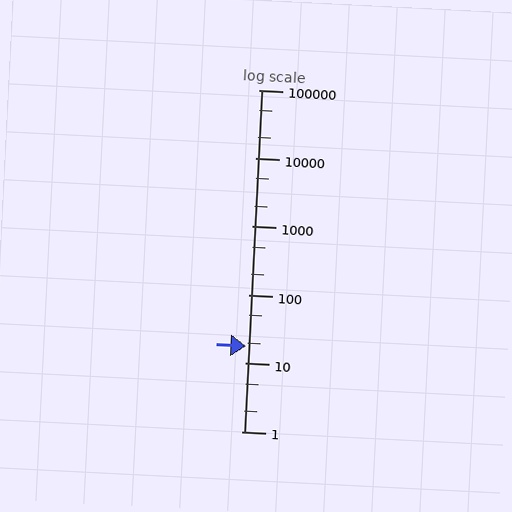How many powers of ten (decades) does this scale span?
The scale spans 5 decades, from 1 to 100000.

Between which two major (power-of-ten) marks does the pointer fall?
The pointer is between 10 and 100.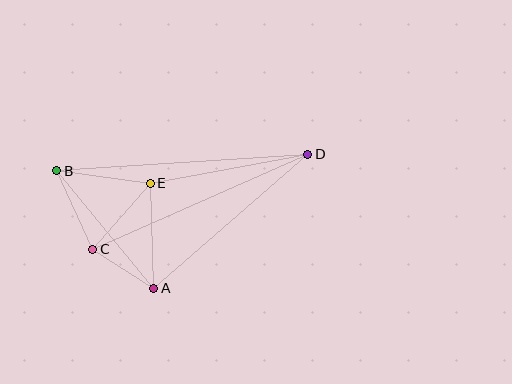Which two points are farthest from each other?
Points B and D are farthest from each other.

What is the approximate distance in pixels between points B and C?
The distance between B and C is approximately 87 pixels.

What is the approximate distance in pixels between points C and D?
The distance between C and D is approximately 235 pixels.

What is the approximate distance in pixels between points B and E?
The distance between B and E is approximately 94 pixels.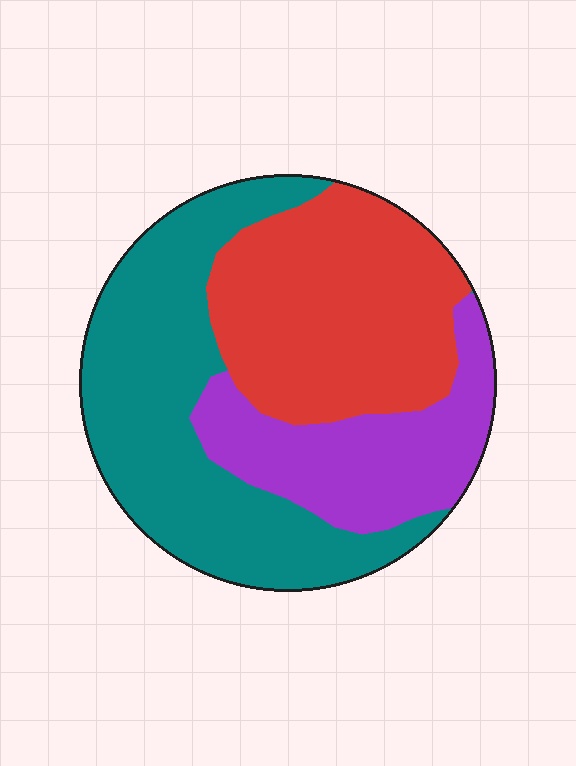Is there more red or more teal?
Teal.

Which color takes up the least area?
Purple, at roughly 25%.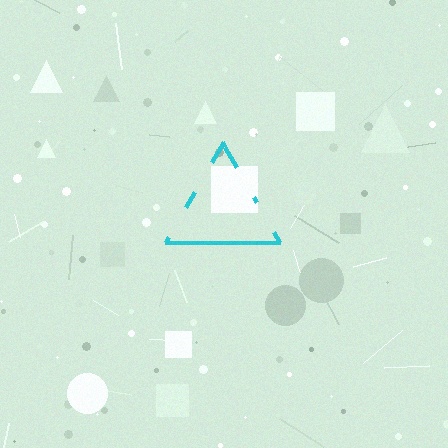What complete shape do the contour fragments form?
The contour fragments form a triangle.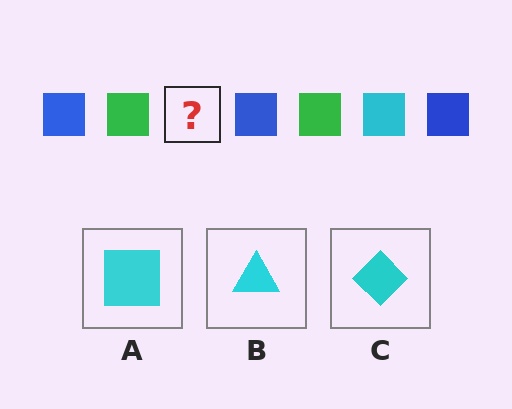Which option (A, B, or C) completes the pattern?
A.